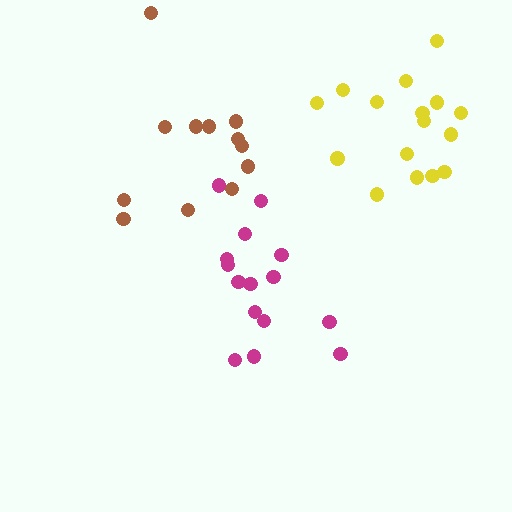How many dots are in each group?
Group 1: 16 dots, Group 2: 15 dots, Group 3: 12 dots (43 total).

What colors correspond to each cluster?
The clusters are colored: yellow, magenta, brown.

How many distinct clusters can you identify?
There are 3 distinct clusters.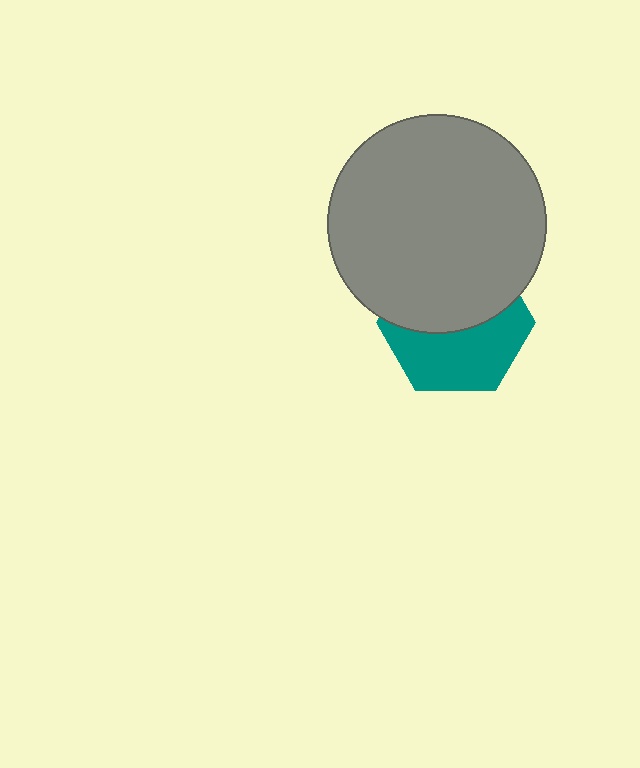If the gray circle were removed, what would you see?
You would see the complete teal hexagon.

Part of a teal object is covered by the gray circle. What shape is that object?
It is a hexagon.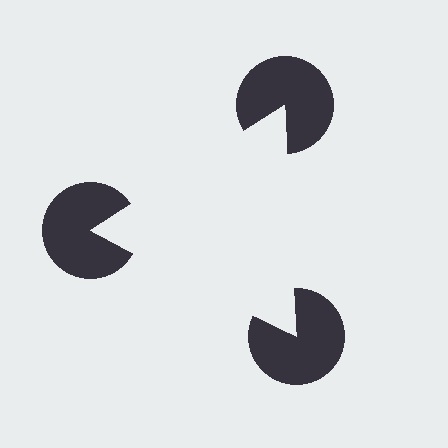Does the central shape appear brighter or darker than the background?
It typically appears slightly brighter than the background, even though no actual brightness change is drawn.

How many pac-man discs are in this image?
There are 3 — one at each vertex of the illusory triangle.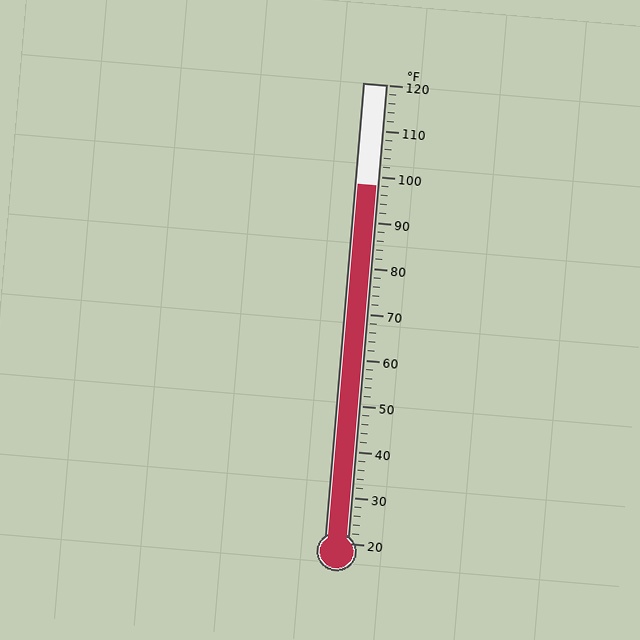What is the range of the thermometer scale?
The thermometer scale ranges from 20°F to 120°F.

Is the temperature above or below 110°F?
The temperature is below 110°F.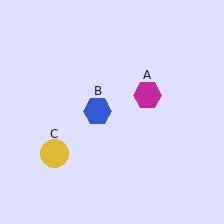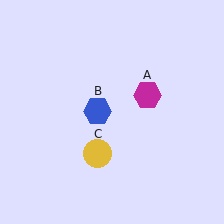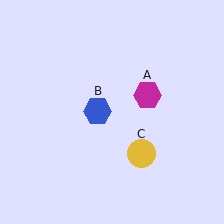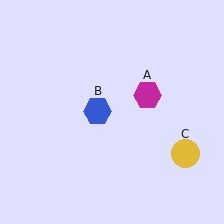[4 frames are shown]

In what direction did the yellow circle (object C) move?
The yellow circle (object C) moved right.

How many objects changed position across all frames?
1 object changed position: yellow circle (object C).